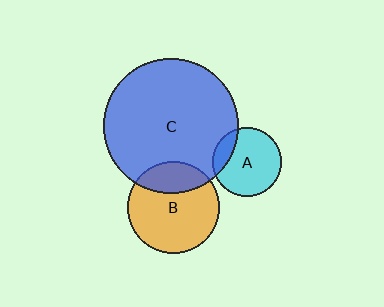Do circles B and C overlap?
Yes.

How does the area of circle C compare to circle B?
Approximately 2.2 times.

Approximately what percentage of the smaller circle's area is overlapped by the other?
Approximately 25%.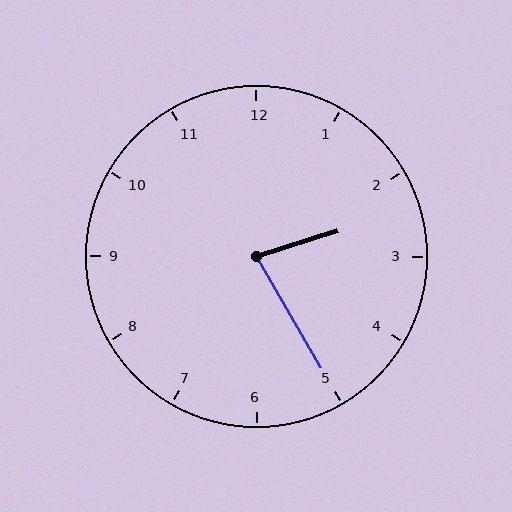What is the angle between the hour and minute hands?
Approximately 78 degrees.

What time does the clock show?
2:25.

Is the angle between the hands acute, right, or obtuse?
It is acute.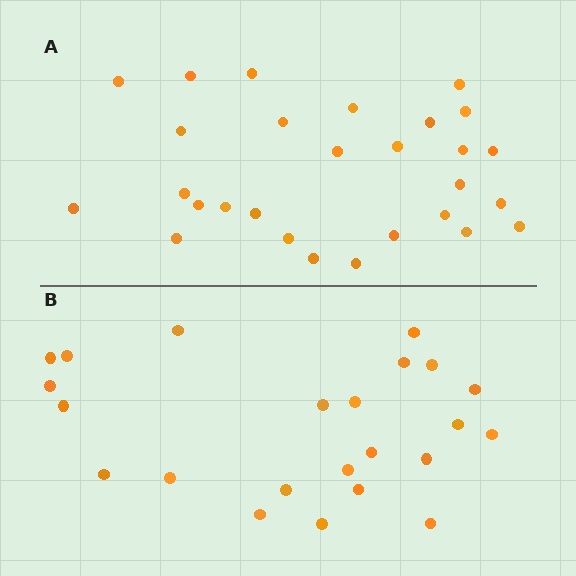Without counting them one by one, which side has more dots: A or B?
Region A (the top region) has more dots.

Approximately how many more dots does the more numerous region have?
Region A has about 5 more dots than region B.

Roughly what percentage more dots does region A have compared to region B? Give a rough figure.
About 20% more.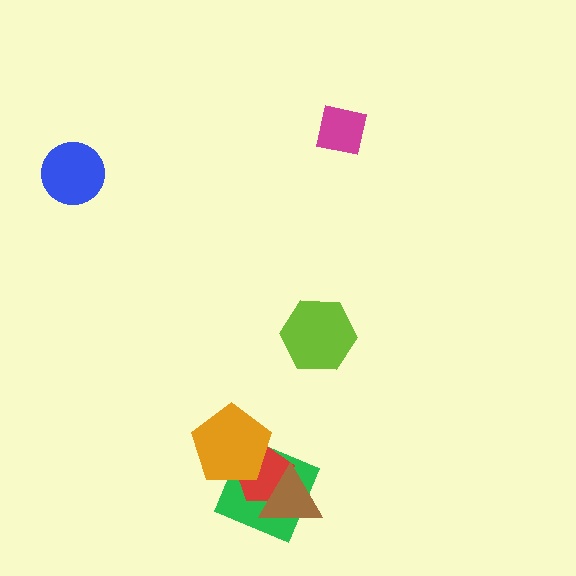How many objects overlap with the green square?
3 objects overlap with the green square.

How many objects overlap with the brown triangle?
2 objects overlap with the brown triangle.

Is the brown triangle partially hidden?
No, no other shape covers it.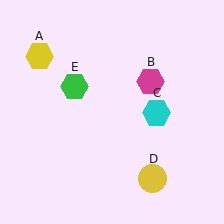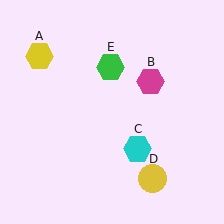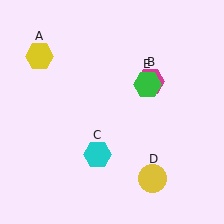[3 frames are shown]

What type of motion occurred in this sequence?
The cyan hexagon (object C), green hexagon (object E) rotated clockwise around the center of the scene.